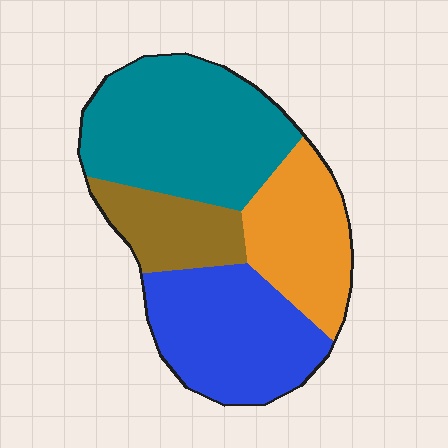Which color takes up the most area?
Teal, at roughly 35%.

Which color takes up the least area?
Brown, at roughly 15%.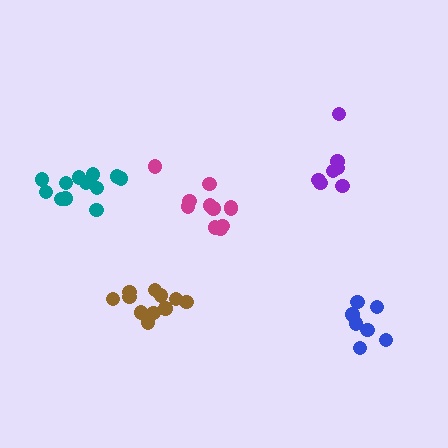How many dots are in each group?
Group 1: 7 dots, Group 2: 11 dots, Group 3: 11 dots, Group 4: 12 dots, Group 5: 7 dots (48 total).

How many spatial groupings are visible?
There are 5 spatial groupings.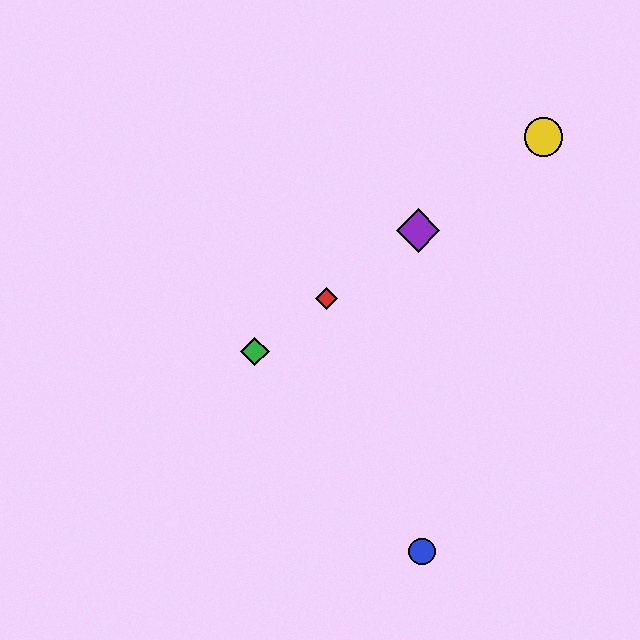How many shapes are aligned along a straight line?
4 shapes (the red diamond, the green diamond, the yellow circle, the purple diamond) are aligned along a straight line.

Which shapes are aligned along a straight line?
The red diamond, the green diamond, the yellow circle, the purple diamond are aligned along a straight line.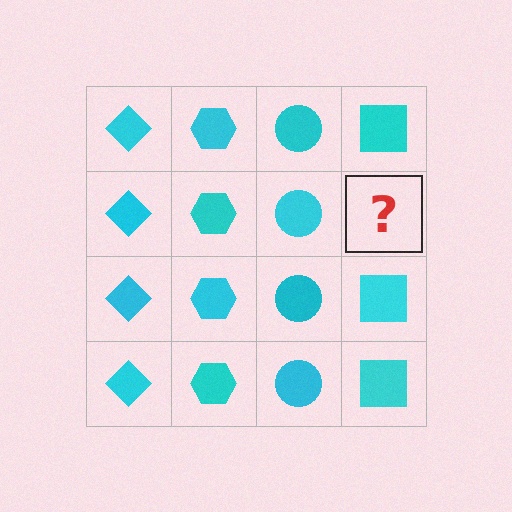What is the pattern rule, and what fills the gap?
The rule is that each column has a consistent shape. The gap should be filled with a cyan square.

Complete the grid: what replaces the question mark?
The question mark should be replaced with a cyan square.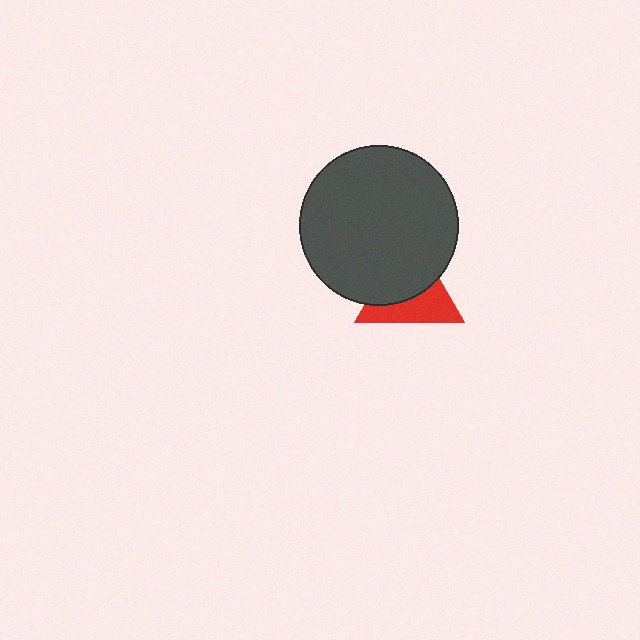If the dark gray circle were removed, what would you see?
You would see the complete red triangle.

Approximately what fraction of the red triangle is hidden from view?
Roughly 53% of the red triangle is hidden behind the dark gray circle.